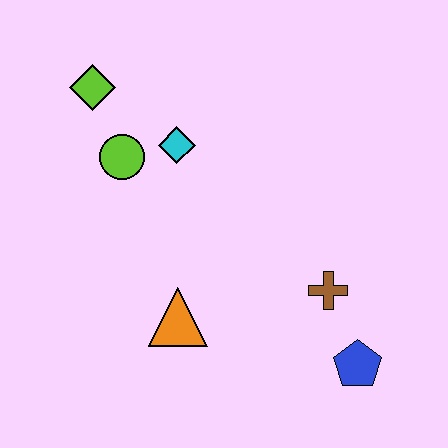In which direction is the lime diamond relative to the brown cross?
The lime diamond is to the left of the brown cross.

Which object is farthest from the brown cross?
The lime diamond is farthest from the brown cross.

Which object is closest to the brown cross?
The blue pentagon is closest to the brown cross.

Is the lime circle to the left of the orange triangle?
Yes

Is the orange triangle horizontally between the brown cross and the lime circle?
Yes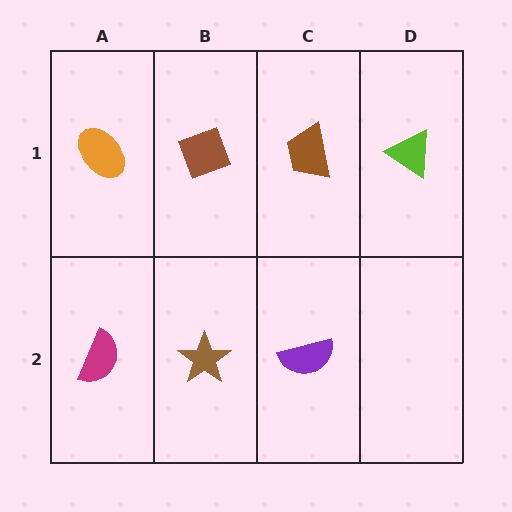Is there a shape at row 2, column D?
No, that cell is empty.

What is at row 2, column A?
A magenta semicircle.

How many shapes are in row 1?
4 shapes.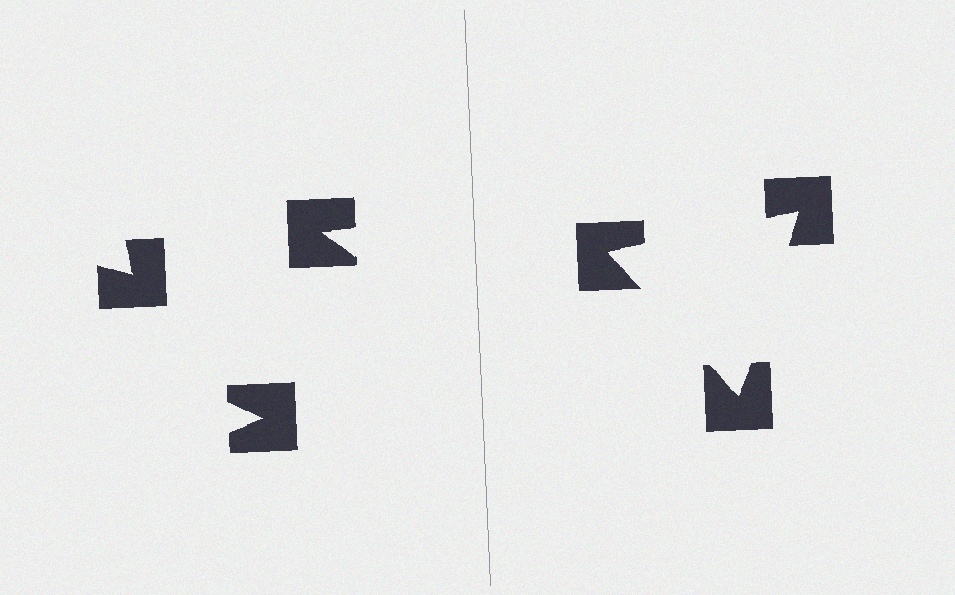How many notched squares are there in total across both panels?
6 — 3 on each side.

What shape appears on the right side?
An illusory triangle.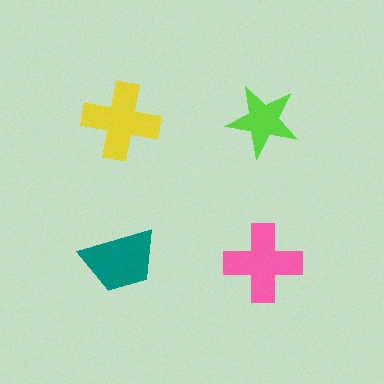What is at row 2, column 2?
A pink cross.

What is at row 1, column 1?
A yellow cross.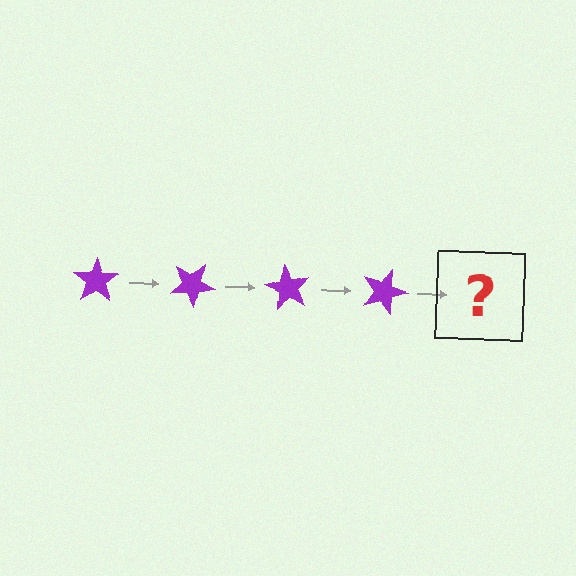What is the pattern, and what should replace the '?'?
The pattern is that the star rotates 30 degrees each step. The '?' should be a purple star rotated 120 degrees.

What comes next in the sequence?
The next element should be a purple star rotated 120 degrees.